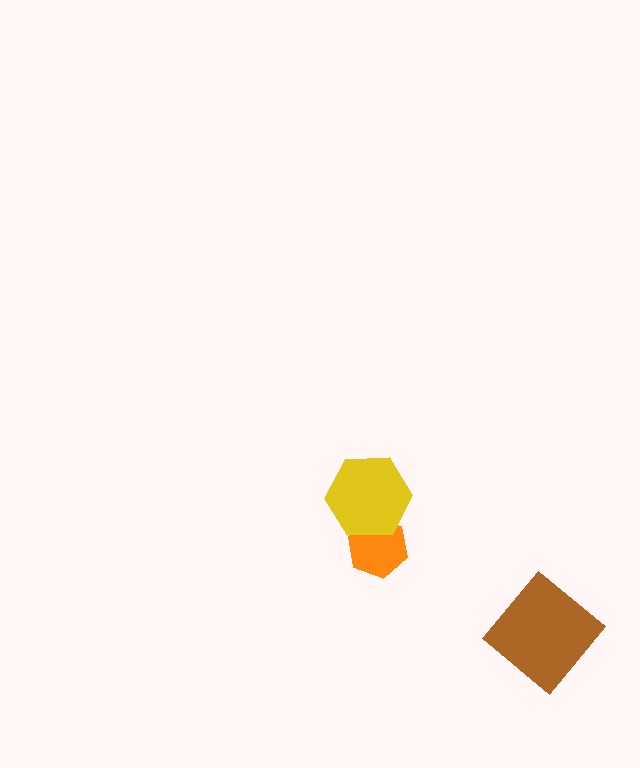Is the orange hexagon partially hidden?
Yes, it is partially covered by another shape.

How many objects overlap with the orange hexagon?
1 object overlaps with the orange hexagon.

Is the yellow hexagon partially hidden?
No, no other shape covers it.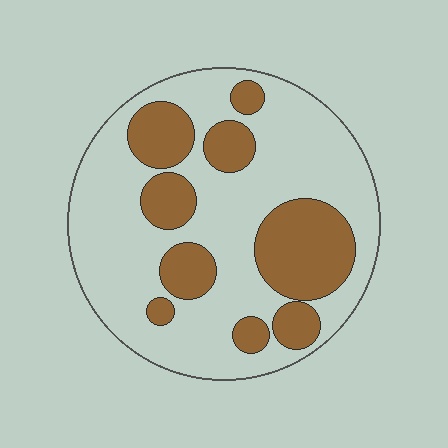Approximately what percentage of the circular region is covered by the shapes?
Approximately 30%.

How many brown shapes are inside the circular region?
9.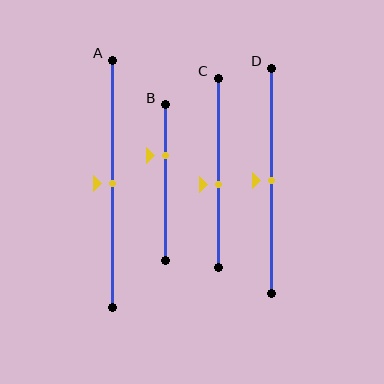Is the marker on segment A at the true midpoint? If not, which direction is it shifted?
Yes, the marker on segment A is at the true midpoint.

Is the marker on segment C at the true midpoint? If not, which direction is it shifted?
No, the marker on segment C is shifted downward by about 6% of the segment length.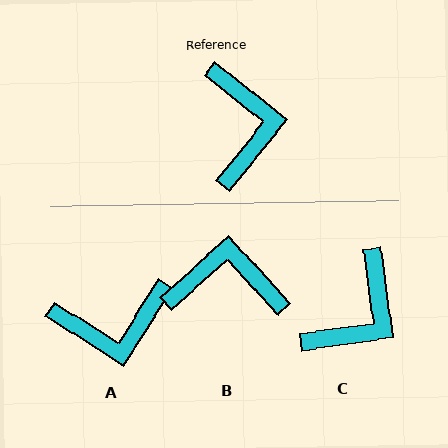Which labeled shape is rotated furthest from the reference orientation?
A, about 84 degrees away.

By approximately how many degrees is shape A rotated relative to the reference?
Approximately 84 degrees clockwise.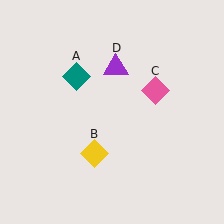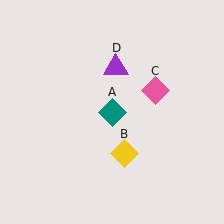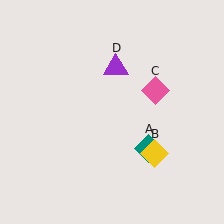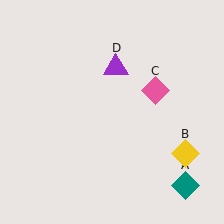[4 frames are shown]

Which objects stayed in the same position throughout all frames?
Pink diamond (object C) and purple triangle (object D) remained stationary.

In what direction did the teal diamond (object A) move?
The teal diamond (object A) moved down and to the right.